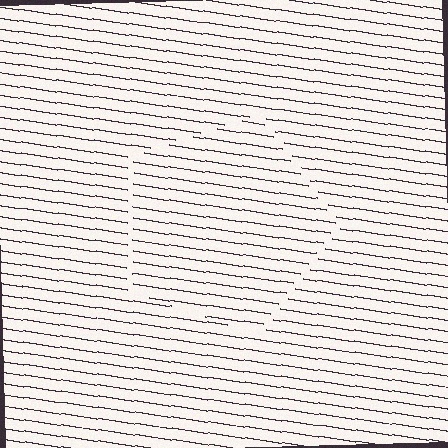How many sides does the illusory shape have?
5 sides — the line-ends trace a pentagon.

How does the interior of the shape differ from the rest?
The interior of the shape contains the same grating, shifted by half a period — the contour is defined by the phase discontinuity where line-ends from the inner and outer gratings abut.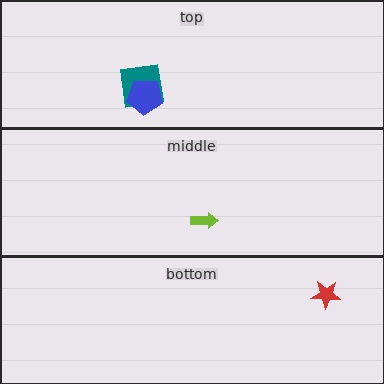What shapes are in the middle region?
The lime arrow.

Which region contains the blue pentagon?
The top region.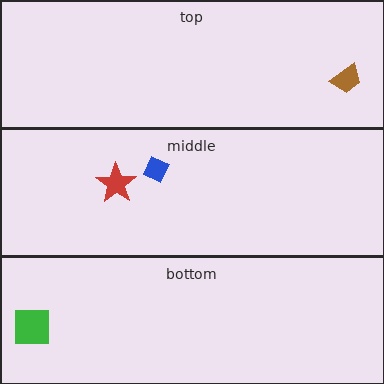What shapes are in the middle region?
The blue diamond, the red star.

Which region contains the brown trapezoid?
The top region.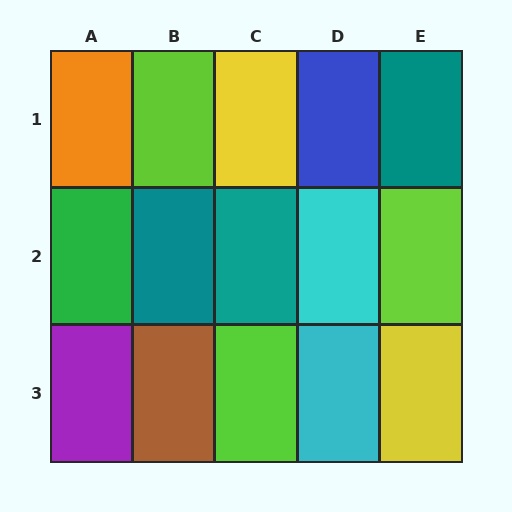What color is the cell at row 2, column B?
Teal.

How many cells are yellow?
2 cells are yellow.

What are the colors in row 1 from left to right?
Orange, lime, yellow, blue, teal.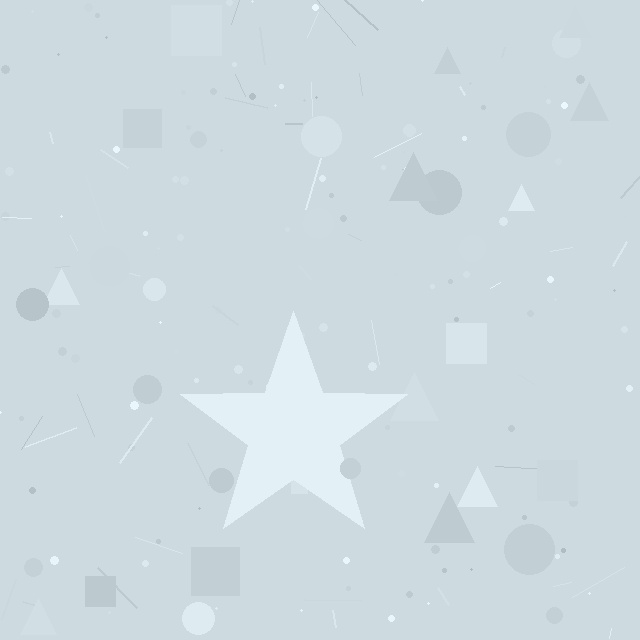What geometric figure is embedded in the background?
A star is embedded in the background.